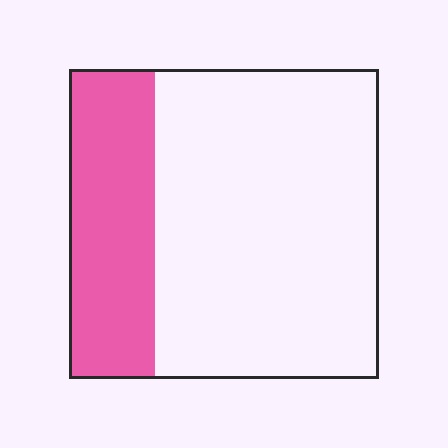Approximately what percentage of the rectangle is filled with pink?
Approximately 30%.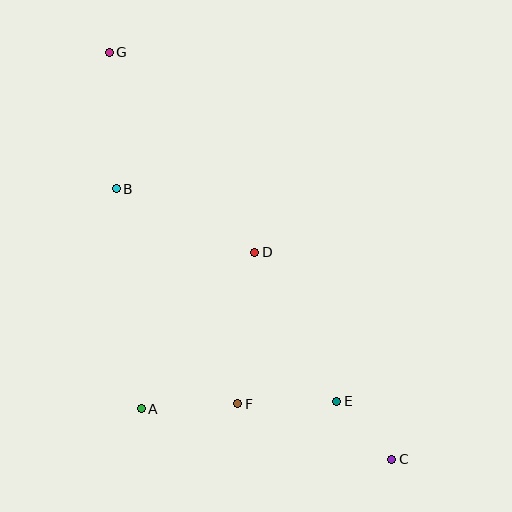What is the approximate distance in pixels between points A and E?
The distance between A and E is approximately 196 pixels.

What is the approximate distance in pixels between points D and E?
The distance between D and E is approximately 170 pixels.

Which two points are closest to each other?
Points C and E are closest to each other.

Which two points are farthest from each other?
Points C and G are farthest from each other.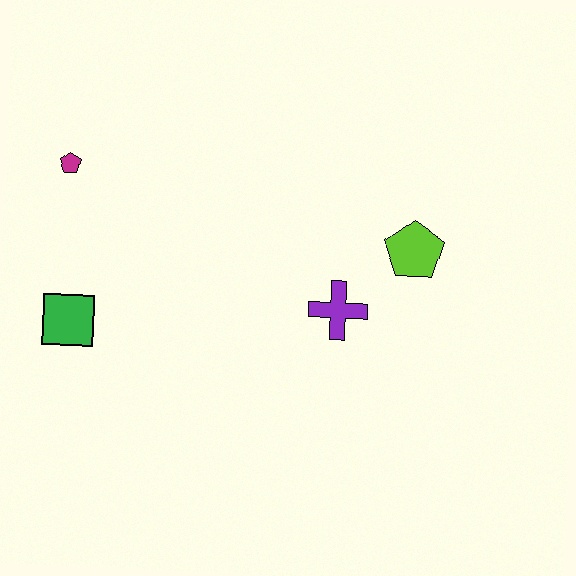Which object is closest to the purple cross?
The lime pentagon is closest to the purple cross.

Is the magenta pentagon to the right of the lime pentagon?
No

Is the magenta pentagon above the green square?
Yes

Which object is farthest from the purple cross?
The magenta pentagon is farthest from the purple cross.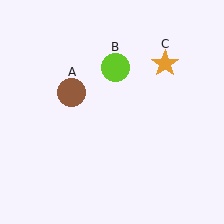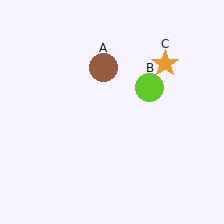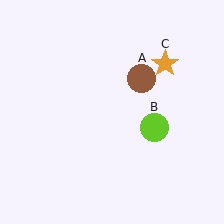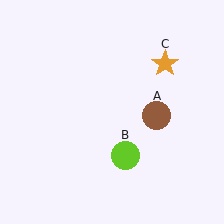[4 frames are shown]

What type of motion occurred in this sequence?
The brown circle (object A), lime circle (object B) rotated clockwise around the center of the scene.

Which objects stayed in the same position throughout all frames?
Orange star (object C) remained stationary.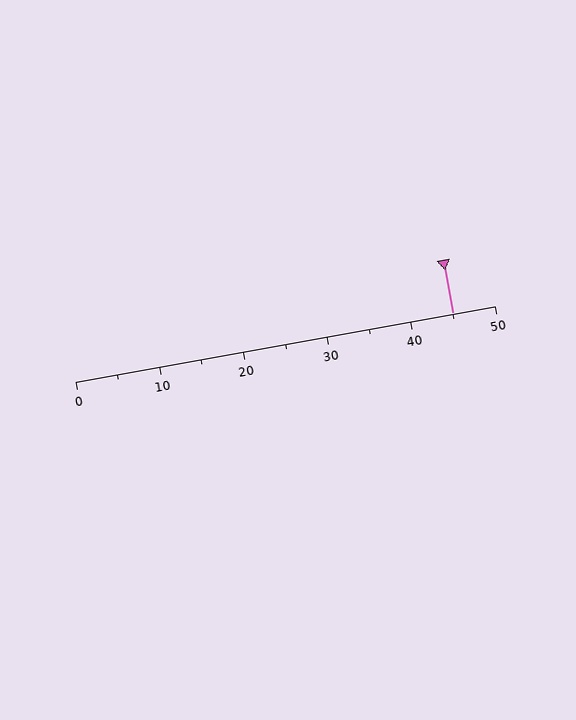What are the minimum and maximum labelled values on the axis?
The axis runs from 0 to 50.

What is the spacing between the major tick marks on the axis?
The major ticks are spaced 10 apart.